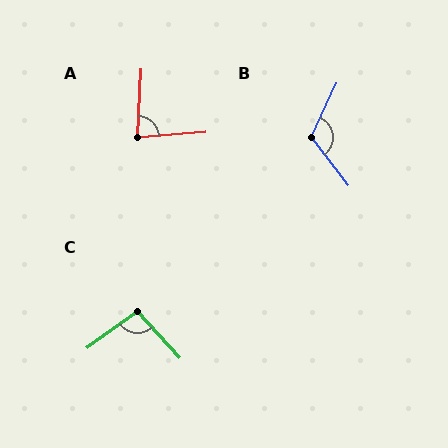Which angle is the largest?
B, at approximately 117 degrees.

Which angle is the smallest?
A, at approximately 83 degrees.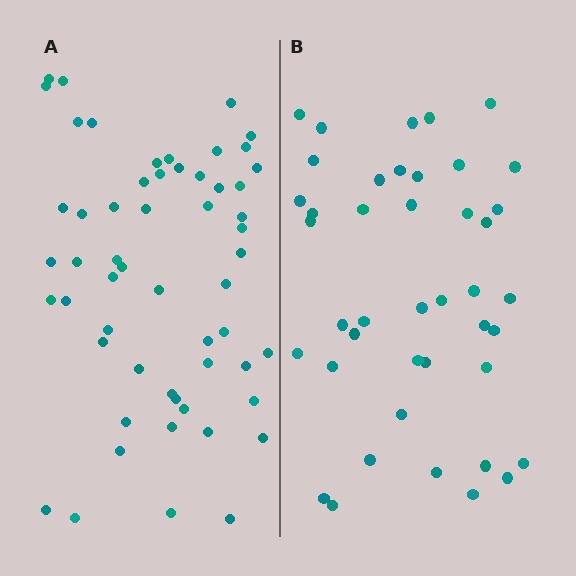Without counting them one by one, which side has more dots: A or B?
Region A (the left region) has more dots.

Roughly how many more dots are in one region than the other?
Region A has approximately 15 more dots than region B.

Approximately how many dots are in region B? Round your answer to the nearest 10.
About 40 dots. (The exact count is 42, which rounds to 40.)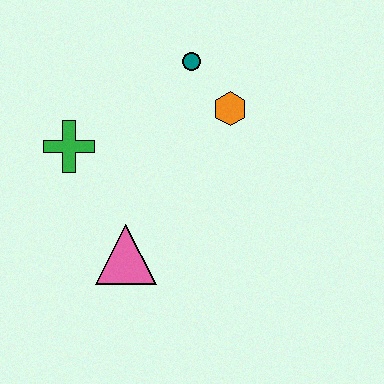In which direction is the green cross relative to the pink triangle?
The green cross is above the pink triangle.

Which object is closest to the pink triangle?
The green cross is closest to the pink triangle.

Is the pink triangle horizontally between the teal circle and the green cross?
Yes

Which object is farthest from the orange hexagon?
The pink triangle is farthest from the orange hexagon.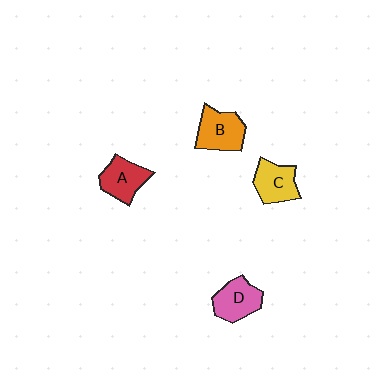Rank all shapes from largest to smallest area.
From largest to smallest: B (orange), D (pink), C (yellow), A (red).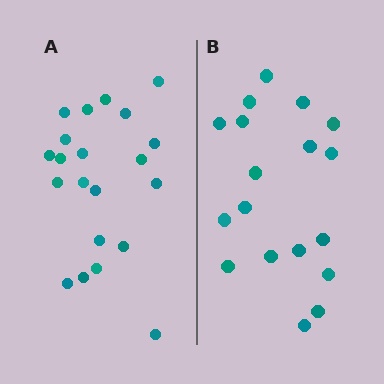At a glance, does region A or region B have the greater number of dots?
Region A (the left region) has more dots.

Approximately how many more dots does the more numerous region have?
Region A has just a few more — roughly 2 or 3 more dots than region B.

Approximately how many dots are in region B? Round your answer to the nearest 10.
About 20 dots. (The exact count is 18, which rounds to 20.)